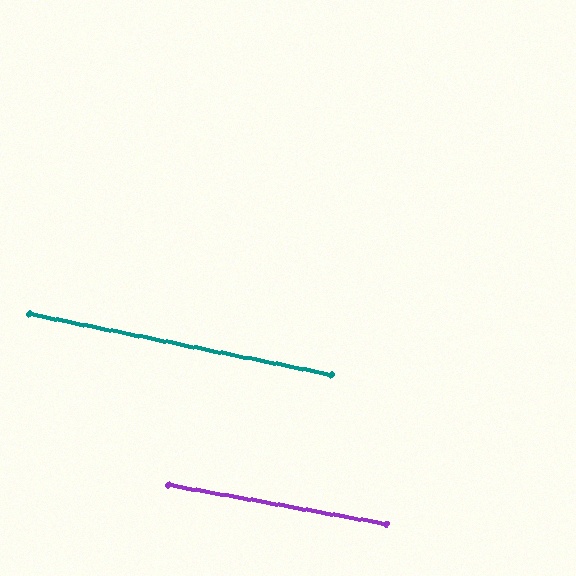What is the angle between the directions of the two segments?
Approximately 1 degree.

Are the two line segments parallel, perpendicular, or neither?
Parallel — their directions differ by only 1.2°.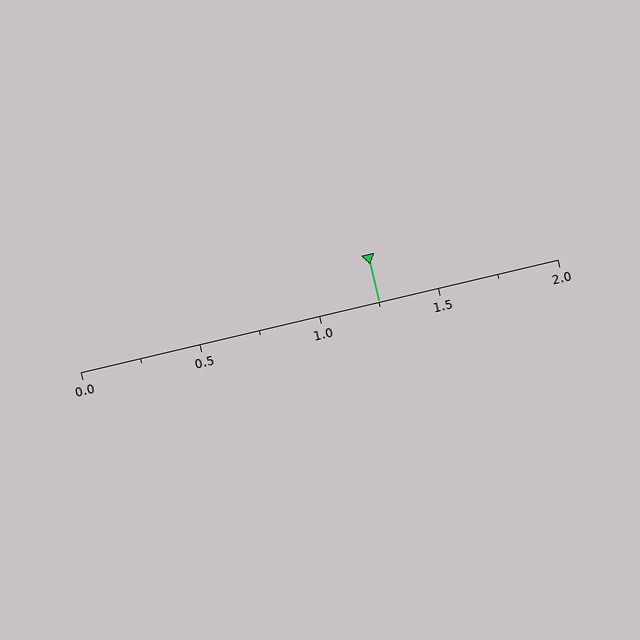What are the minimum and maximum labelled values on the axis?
The axis runs from 0.0 to 2.0.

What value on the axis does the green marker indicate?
The marker indicates approximately 1.25.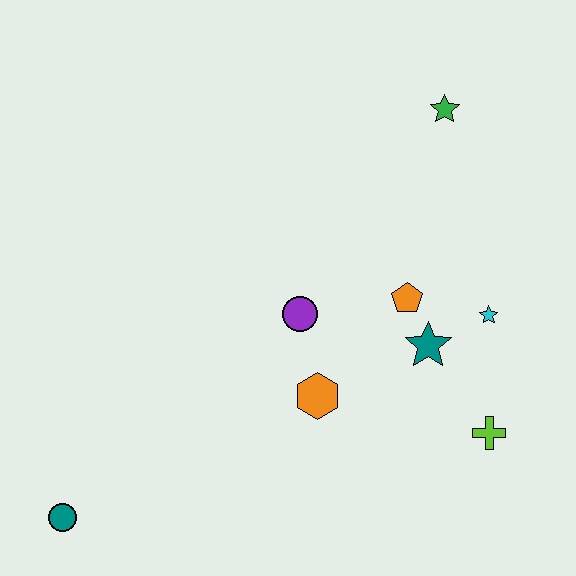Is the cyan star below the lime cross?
No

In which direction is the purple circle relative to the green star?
The purple circle is below the green star.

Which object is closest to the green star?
The orange pentagon is closest to the green star.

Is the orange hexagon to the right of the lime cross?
No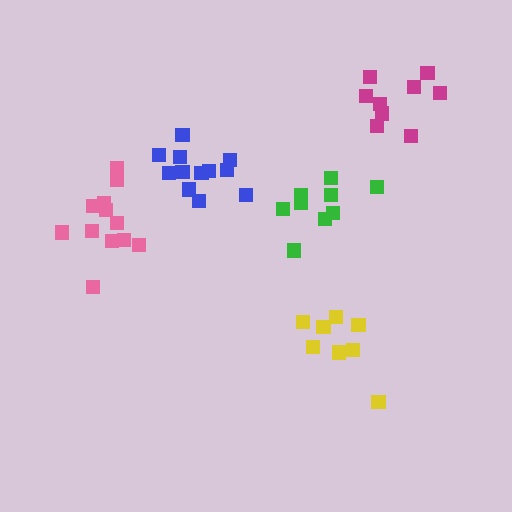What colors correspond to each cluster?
The clusters are colored: yellow, green, pink, magenta, blue.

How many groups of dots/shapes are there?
There are 5 groups.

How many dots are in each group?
Group 1: 8 dots, Group 2: 9 dots, Group 3: 12 dots, Group 4: 9 dots, Group 5: 12 dots (50 total).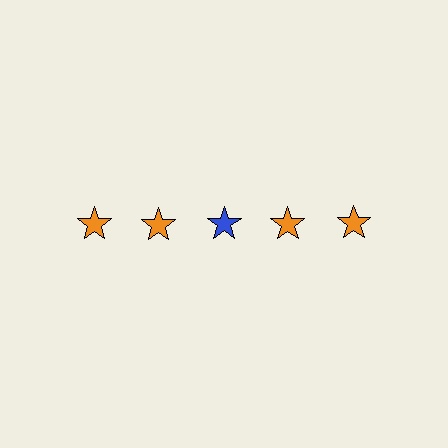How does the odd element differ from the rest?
It has a different color: blue instead of orange.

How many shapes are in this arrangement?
There are 5 shapes arranged in a grid pattern.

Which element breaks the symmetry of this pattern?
The blue star in the top row, center column breaks the symmetry. All other shapes are orange stars.